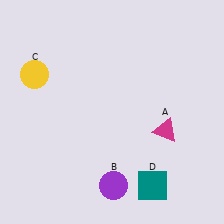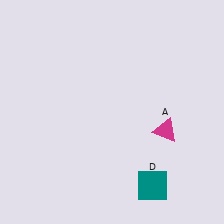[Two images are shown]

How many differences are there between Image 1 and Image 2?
There are 2 differences between the two images.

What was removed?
The purple circle (B), the yellow circle (C) were removed in Image 2.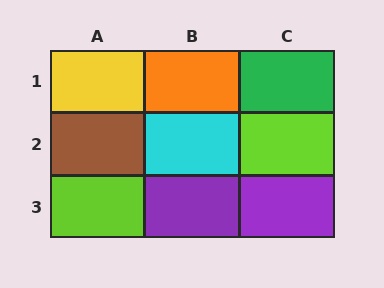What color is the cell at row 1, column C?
Green.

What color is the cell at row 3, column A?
Lime.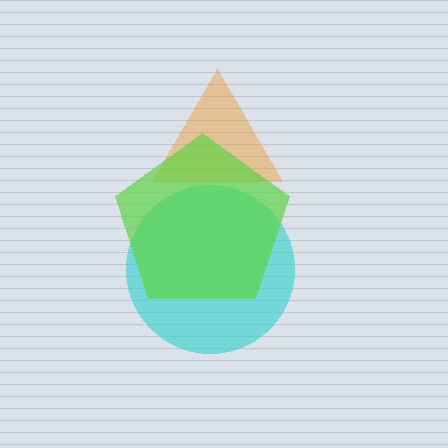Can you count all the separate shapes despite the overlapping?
Yes, there are 3 separate shapes.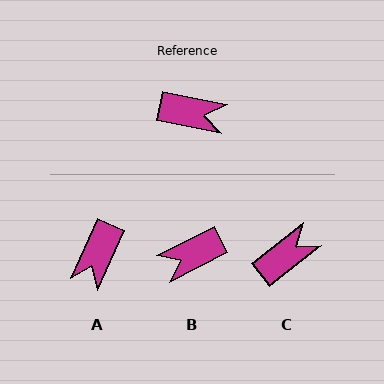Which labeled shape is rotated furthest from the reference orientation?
B, about 142 degrees away.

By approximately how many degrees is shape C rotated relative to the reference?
Approximately 50 degrees counter-clockwise.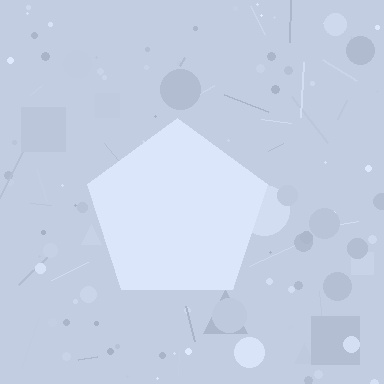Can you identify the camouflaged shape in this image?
The camouflaged shape is a pentagon.